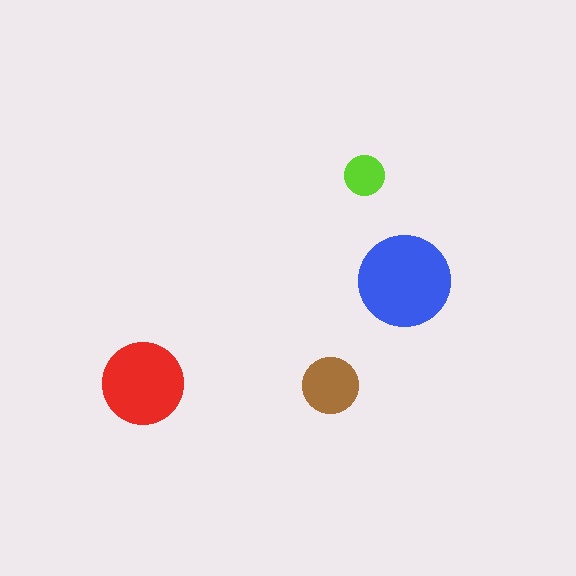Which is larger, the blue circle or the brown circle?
The blue one.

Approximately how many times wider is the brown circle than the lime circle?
About 1.5 times wider.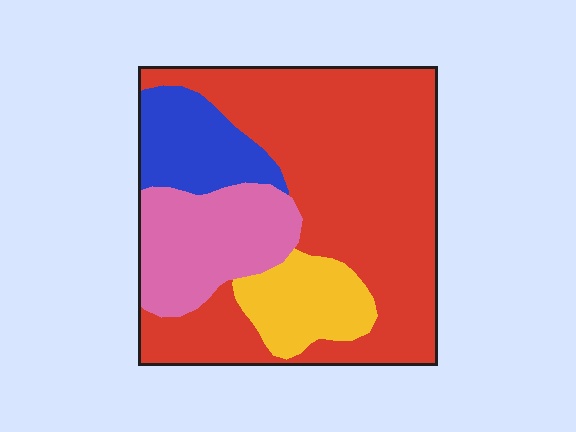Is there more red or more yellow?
Red.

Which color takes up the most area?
Red, at roughly 60%.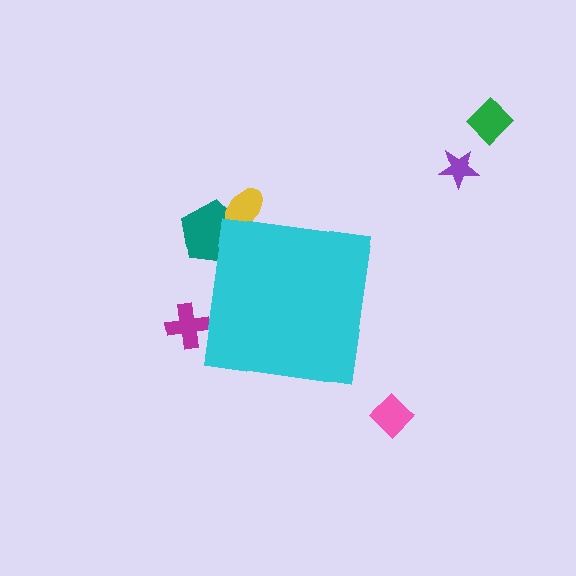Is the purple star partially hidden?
No, the purple star is fully visible.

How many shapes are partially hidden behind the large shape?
3 shapes are partially hidden.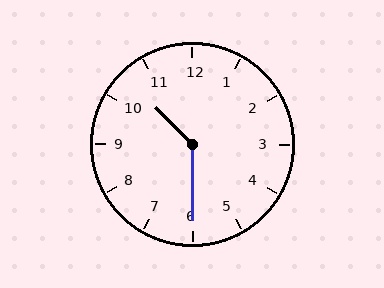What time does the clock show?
10:30.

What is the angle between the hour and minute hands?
Approximately 135 degrees.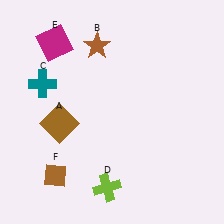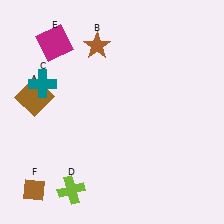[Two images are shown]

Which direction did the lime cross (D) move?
The lime cross (D) moved left.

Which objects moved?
The objects that moved are: the brown square (A), the lime cross (D), the brown diamond (F).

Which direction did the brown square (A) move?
The brown square (A) moved up.